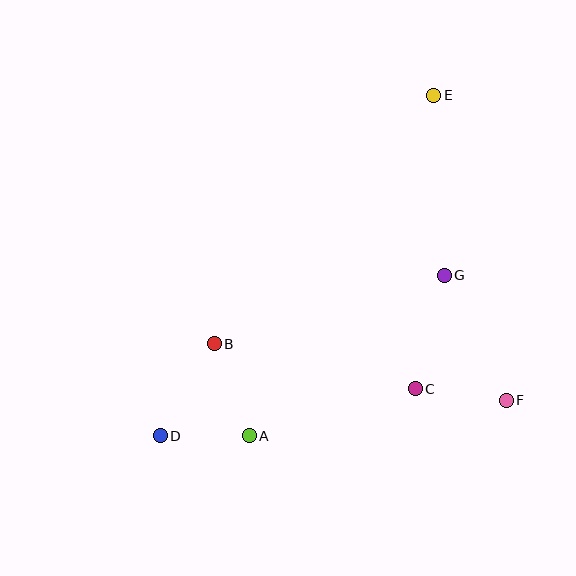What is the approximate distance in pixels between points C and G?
The distance between C and G is approximately 117 pixels.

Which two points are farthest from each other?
Points D and E are farthest from each other.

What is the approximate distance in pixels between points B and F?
The distance between B and F is approximately 297 pixels.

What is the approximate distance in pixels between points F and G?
The distance between F and G is approximately 139 pixels.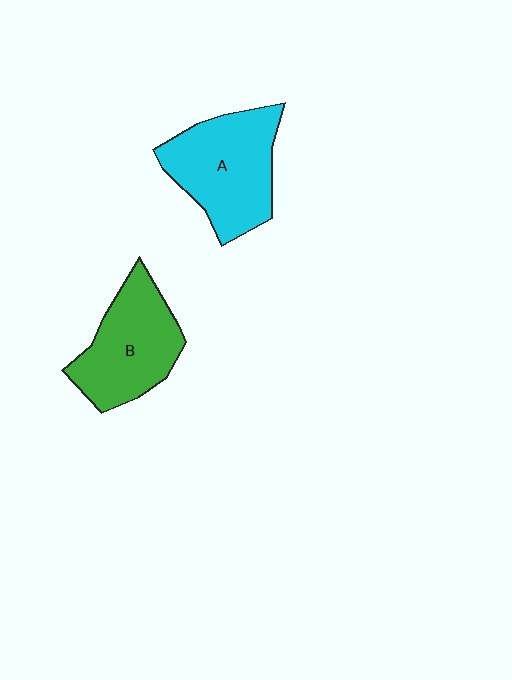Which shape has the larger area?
Shape A (cyan).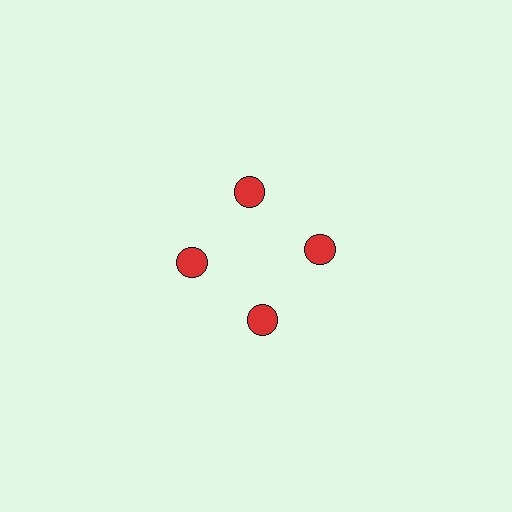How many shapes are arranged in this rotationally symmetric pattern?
There are 4 shapes, arranged in 4 groups of 1.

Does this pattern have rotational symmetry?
Yes, this pattern has 4-fold rotational symmetry. It looks the same after rotating 90 degrees around the center.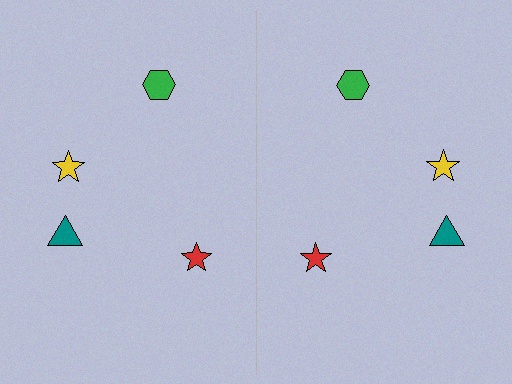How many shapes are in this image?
There are 8 shapes in this image.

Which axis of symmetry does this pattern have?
The pattern has a vertical axis of symmetry running through the center of the image.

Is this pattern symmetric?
Yes, this pattern has bilateral (reflection) symmetry.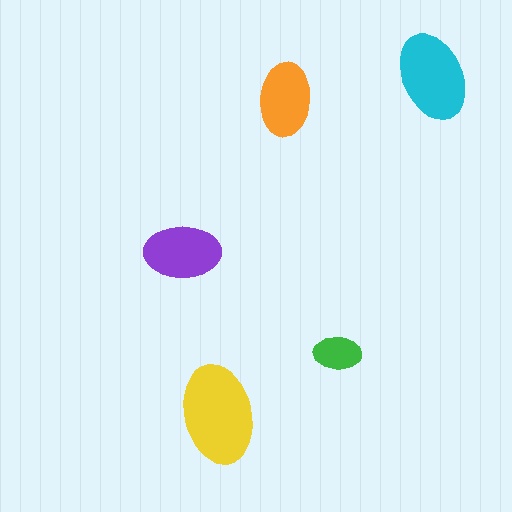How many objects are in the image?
There are 5 objects in the image.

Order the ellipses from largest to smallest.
the yellow one, the cyan one, the purple one, the orange one, the green one.